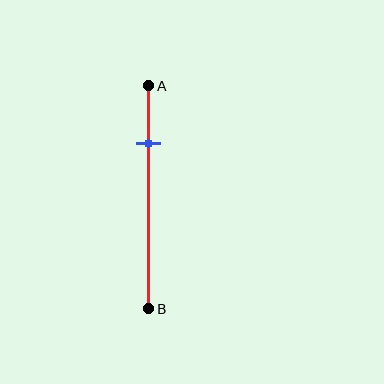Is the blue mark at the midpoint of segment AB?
No, the mark is at about 25% from A, not at the 50% midpoint.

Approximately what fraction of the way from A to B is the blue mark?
The blue mark is approximately 25% of the way from A to B.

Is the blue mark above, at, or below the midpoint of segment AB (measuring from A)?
The blue mark is above the midpoint of segment AB.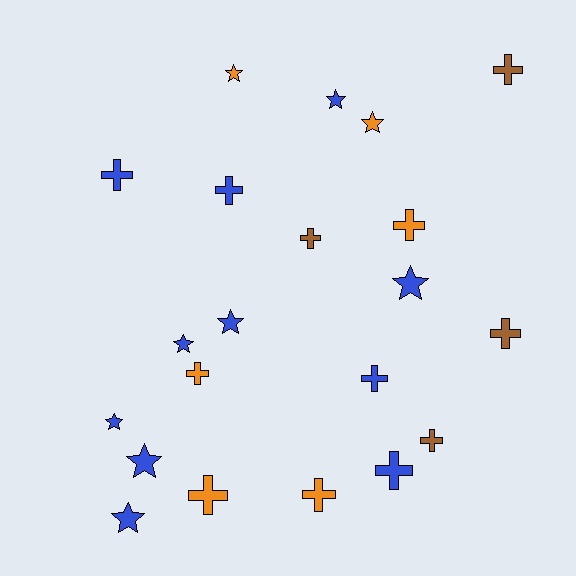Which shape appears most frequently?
Cross, with 12 objects.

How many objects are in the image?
There are 21 objects.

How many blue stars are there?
There are 7 blue stars.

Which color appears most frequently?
Blue, with 11 objects.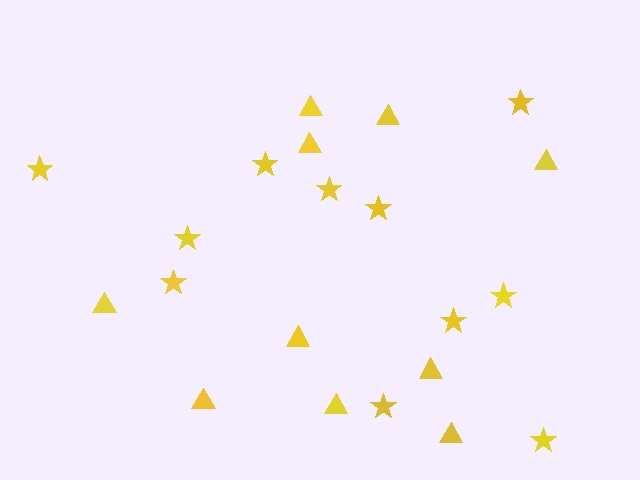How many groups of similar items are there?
There are 2 groups: one group of triangles (10) and one group of stars (11).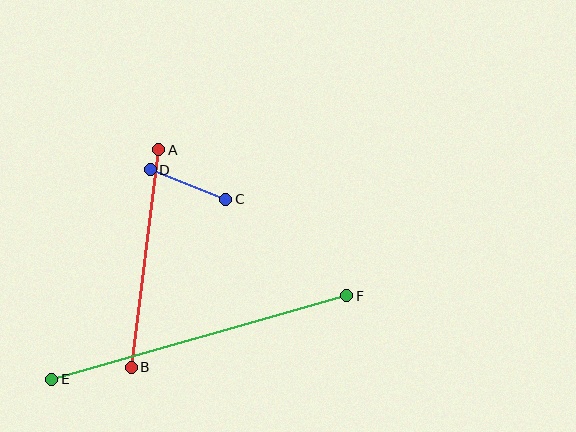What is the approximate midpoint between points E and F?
The midpoint is at approximately (199, 337) pixels.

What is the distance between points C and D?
The distance is approximately 81 pixels.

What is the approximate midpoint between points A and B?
The midpoint is at approximately (145, 259) pixels.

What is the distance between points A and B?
The distance is approximately 219 pixels.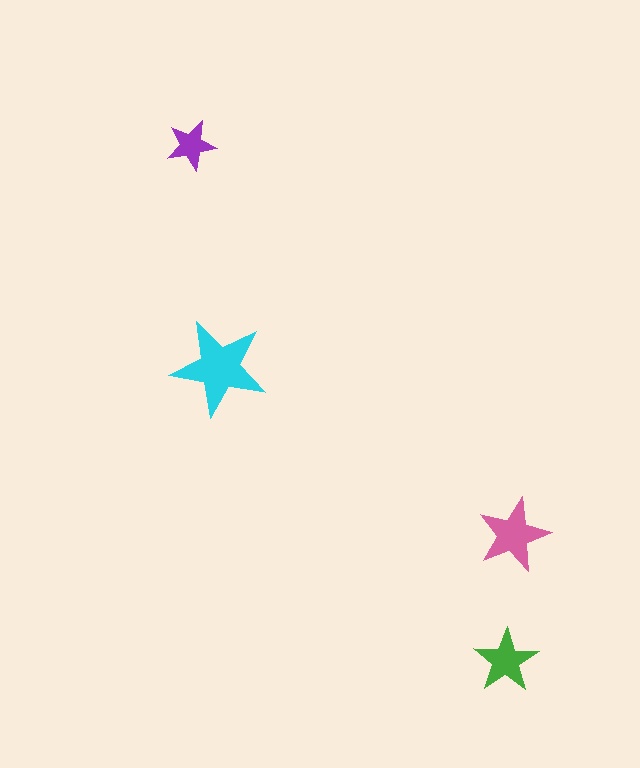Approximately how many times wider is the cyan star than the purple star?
About 2 times wider.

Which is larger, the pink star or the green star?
The pink one.